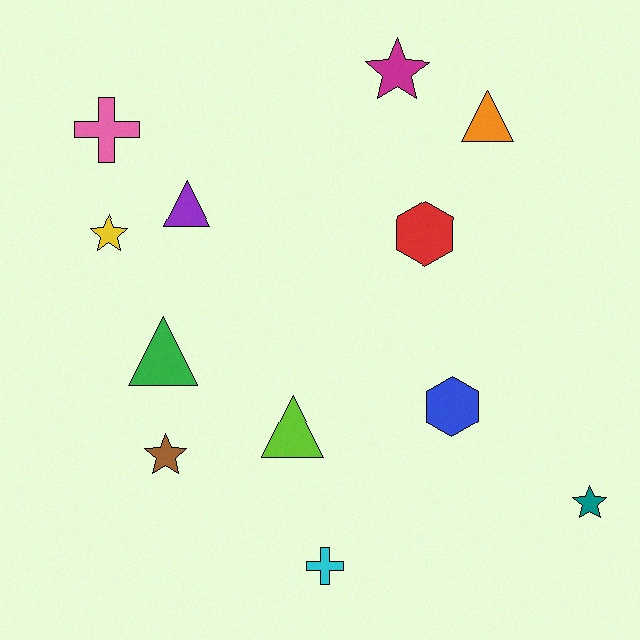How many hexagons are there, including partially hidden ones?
There are 2 hexagons.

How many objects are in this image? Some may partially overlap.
There are 12 objects.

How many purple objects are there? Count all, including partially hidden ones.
There is 1 purple object.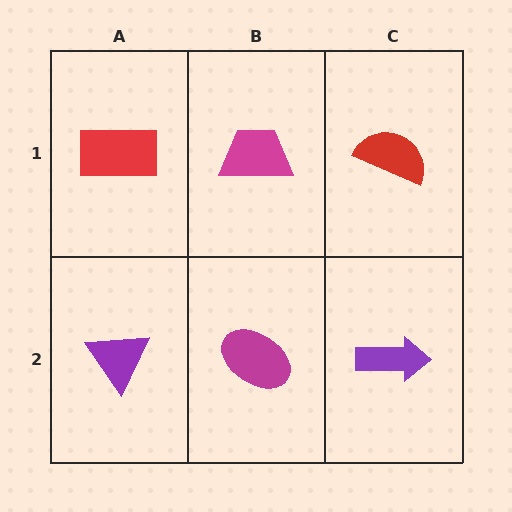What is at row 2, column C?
A purple arrow.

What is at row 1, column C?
A red semicircle.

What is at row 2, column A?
A purple triangle.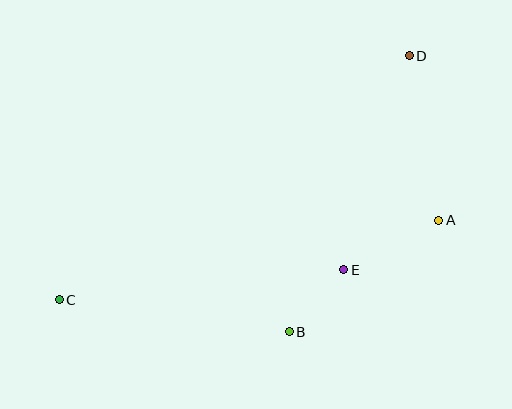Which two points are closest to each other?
Points B and E are closest to each other.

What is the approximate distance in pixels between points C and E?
The distance between C and E is approximately 286 pixels.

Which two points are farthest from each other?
Points C and D are farthest from each other.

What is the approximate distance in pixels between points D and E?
The distance between D and E is approximately 224 pixels.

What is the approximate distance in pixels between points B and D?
The distance between B and D is approximately 301 pixels.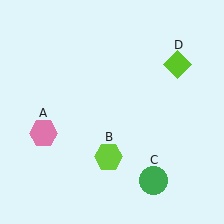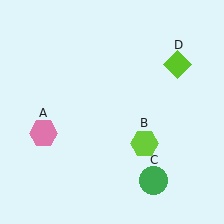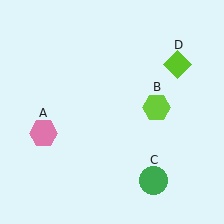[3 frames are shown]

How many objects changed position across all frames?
1 object changed position: lime hexagon (object B).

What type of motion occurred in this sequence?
The lime hexagon (object B) rotated counterclockwise around the center of the scene.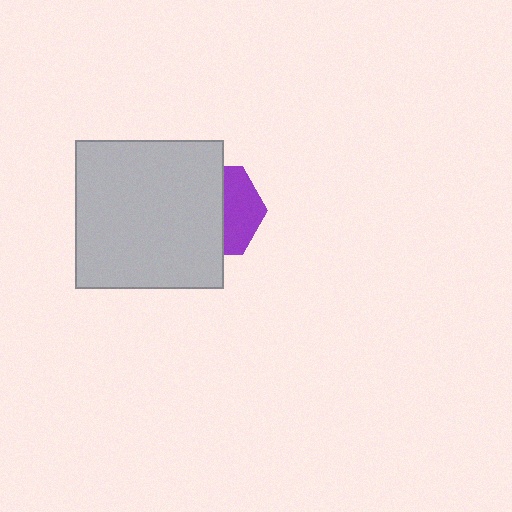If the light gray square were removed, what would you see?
You would see the complete purple hexagon.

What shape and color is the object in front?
The object in front is a light gray square.